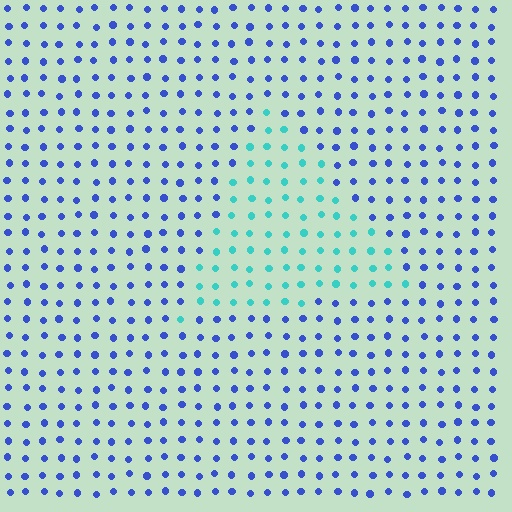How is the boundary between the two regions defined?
The boundary is defined purely by a slight shift in hue (about 54 degrees). Spacing, size, and orientation are identical on both sides.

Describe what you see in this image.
The image is filled with small blue elements in a uniform arrangement. A triangle-shaped region is visible where the elements are tinted to a slightly different hue, forming a subtle color boundary.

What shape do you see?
I see a triangle.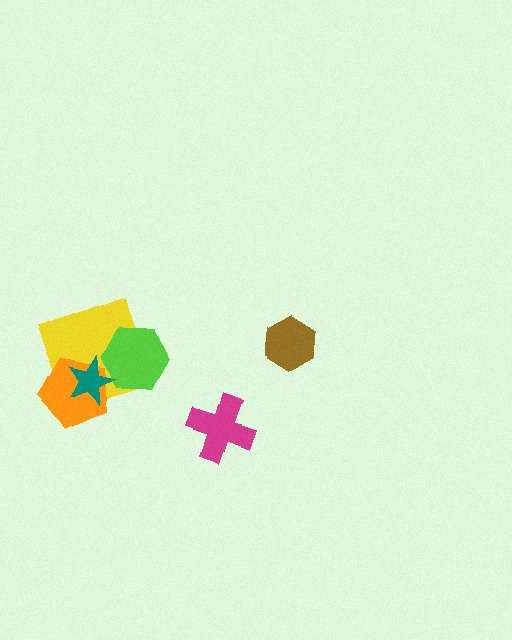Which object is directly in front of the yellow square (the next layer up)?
The orange pentagon is directly in front of the yellow square.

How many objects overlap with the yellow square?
3 objects overlap with the yellow square.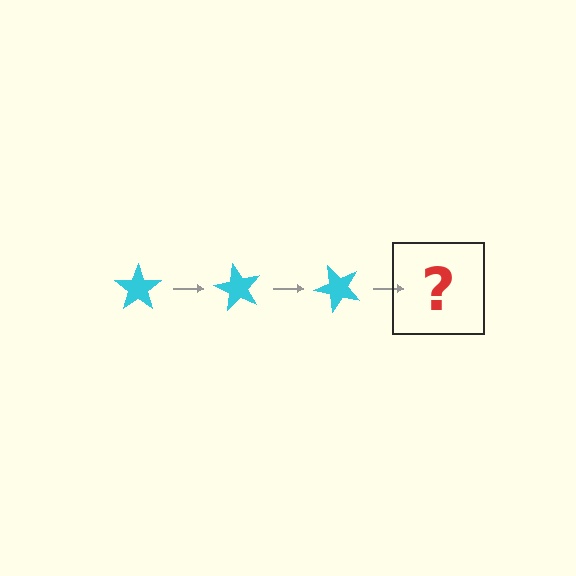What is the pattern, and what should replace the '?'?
The pattern is that the star rotates 60 degrees each step. The '?' should be a cyan star rotated 180 degrees.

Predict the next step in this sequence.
The next step is a cyan star rotated 180 degrees.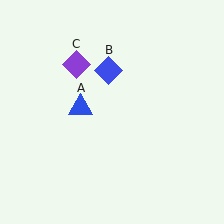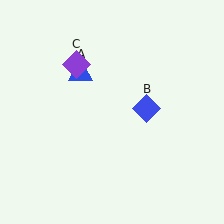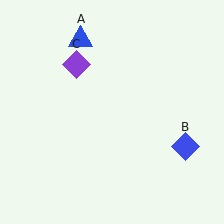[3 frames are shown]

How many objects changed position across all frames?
2 objects changed position: blue triangle (object A), blue diamond (object B).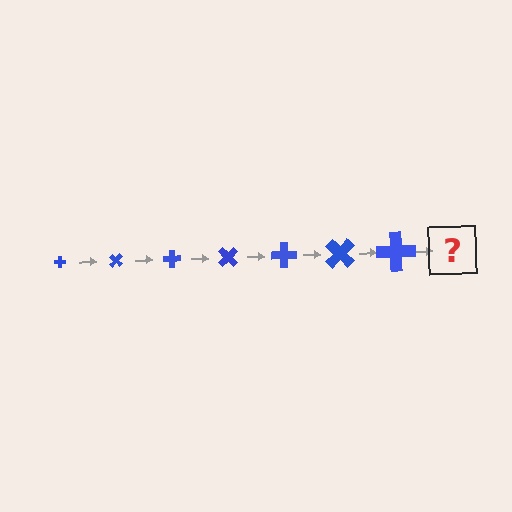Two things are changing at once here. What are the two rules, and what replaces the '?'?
The two rules are that the cross grows larger each step and it rotates 45 degrees each step. The '?' should be a cross, larger than the previous one and rotated 315 degrees from the start.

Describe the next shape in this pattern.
It should be a cross, larger than the previous one and rotated 315 degrees from the start.